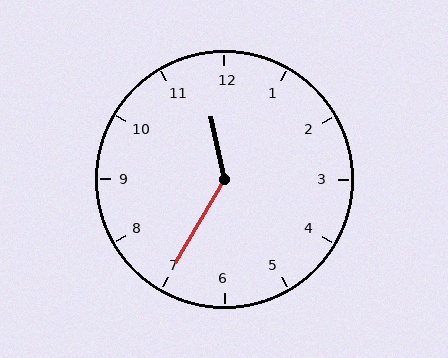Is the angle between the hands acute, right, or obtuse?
It is obtuse.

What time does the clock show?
11:35.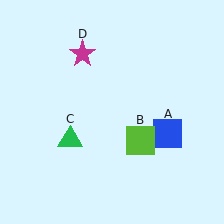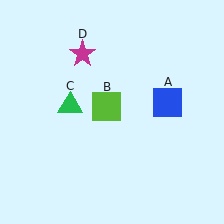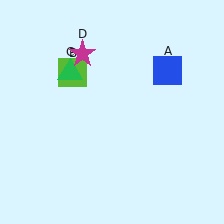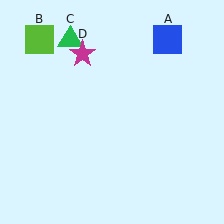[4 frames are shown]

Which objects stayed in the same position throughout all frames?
Magenta star (object D) remained stationary.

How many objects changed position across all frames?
3 objects changed position: blue square (object A), lime square (object B), green triangle (object C).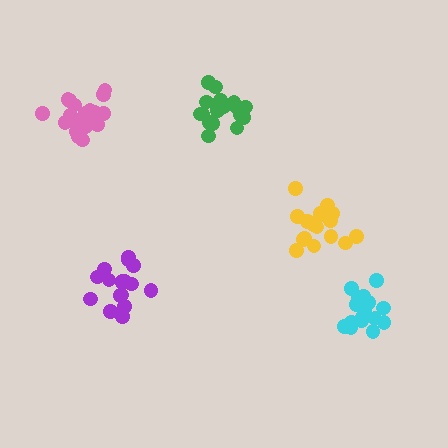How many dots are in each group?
Group 1: 17 dots, Group 2: 17 dots, Group 3: 19 dots, Group 4: 19 dots, Group 5: 17 dots (89 total).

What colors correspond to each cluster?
The clusters are colored: yellow, purple, cyan, pink, green.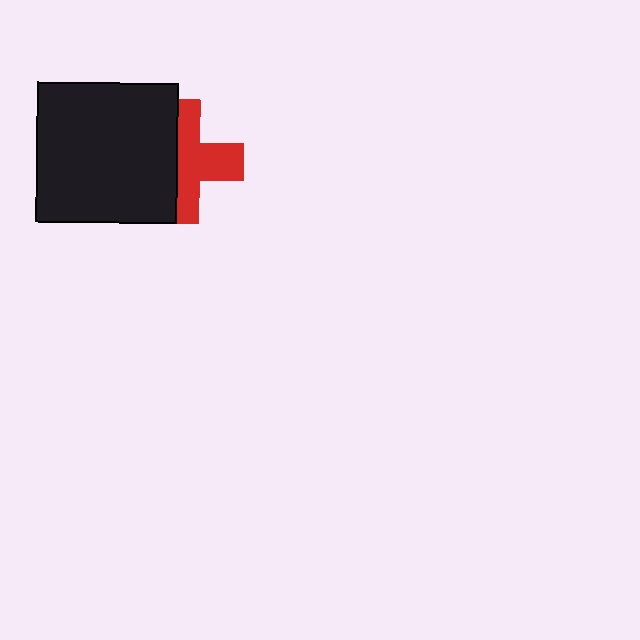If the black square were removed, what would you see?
You would see the complete red cross.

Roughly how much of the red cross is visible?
About half of it is visible (roughly 55%).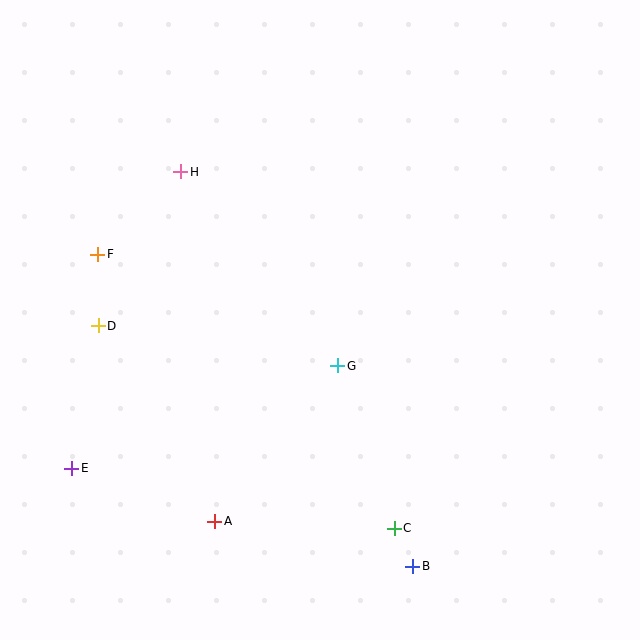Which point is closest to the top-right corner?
Point G is closest to the top-right corner.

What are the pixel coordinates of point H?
Point H is at (181, 172).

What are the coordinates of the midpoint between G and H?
The midpoint between G and H is at (259, 269).